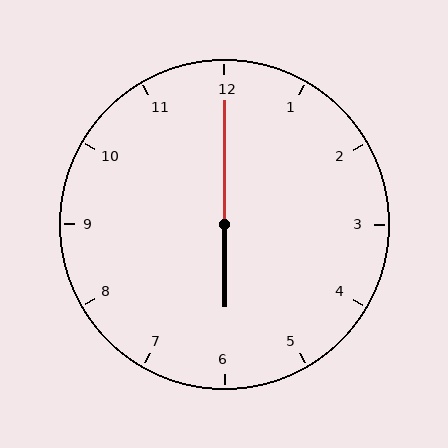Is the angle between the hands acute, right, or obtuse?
It is obtuse.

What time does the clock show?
6:00.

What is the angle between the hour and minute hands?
Approximately 180 degrees.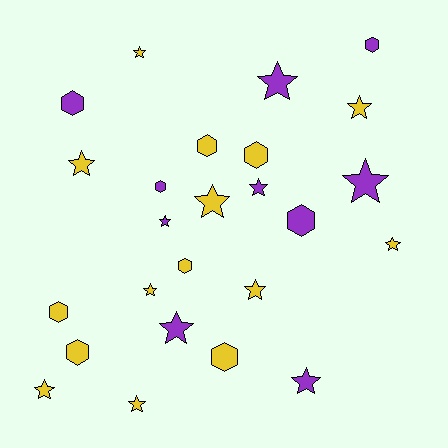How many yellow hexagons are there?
There are 6 yellow hexagons.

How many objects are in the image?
There are 25 objects.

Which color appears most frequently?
Yellow, with 15 objects.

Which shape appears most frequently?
Star, with 15 objects.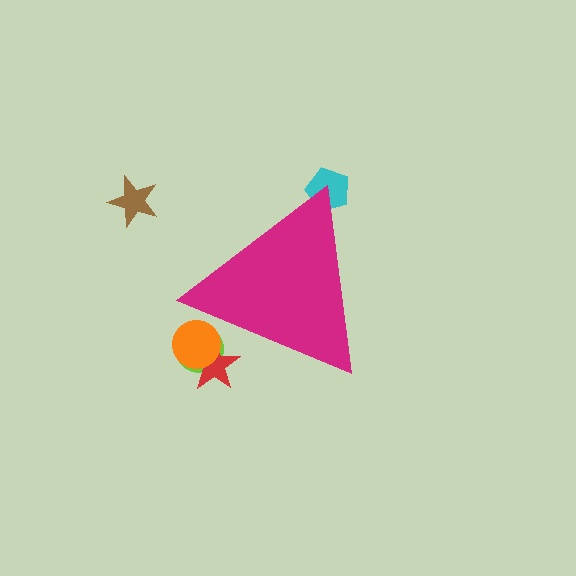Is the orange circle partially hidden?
Yes, the orange circle is partially hidden behind the magenta triangle.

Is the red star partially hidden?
Yes, the red star is partially hidden behind the magenta triangle.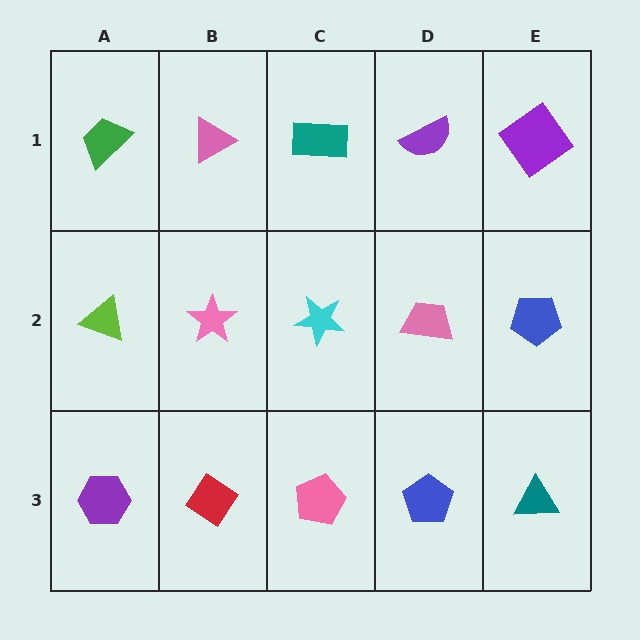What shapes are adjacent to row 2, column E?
A purple diamond (row 1, column E), a teal triangle (row 3, column E), a pink trapezoid (row 2, column D).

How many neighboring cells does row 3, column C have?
3.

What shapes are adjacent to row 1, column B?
A pink star (row 2, column B), a green trapezoid (row 1, column A), a teal rectangle (row 1, column C).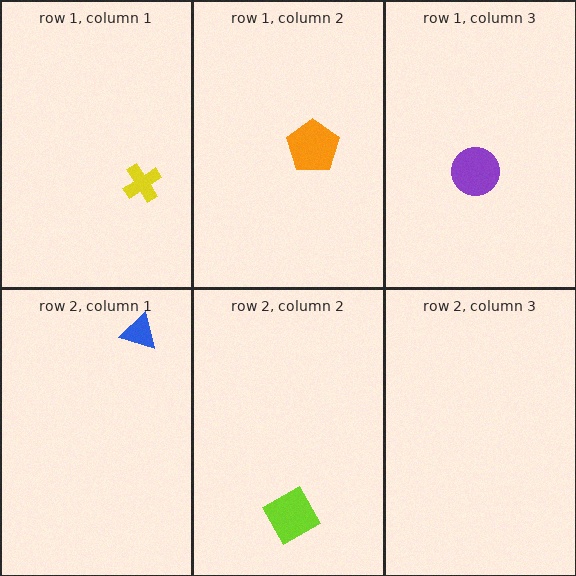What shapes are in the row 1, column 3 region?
The purple circle.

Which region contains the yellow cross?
The row 1, column 1 region.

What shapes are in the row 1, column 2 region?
The orange pentagon.